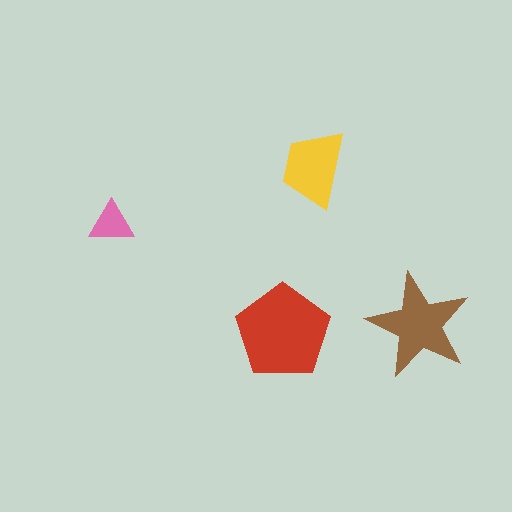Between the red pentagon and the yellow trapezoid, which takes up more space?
The red pentagon.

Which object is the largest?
The red pentagon.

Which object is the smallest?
The pink triangle.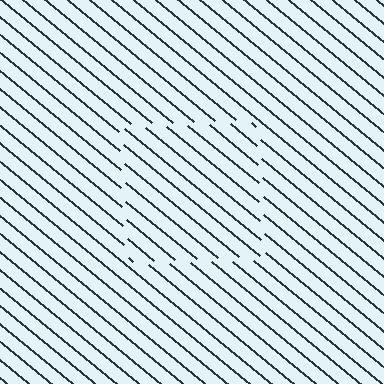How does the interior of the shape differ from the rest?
The interior of the shape contains the same grating, shifted by half a period — the contour is defined by the phase discontinuity where line-ends from the inner and outer gratings abut.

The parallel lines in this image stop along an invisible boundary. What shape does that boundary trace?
An illusory square. The interior of the shape contains the same grating, shifted by half a period — the contour is defined by the phase discontinuity where line-ends from the inner and outer gratings abut.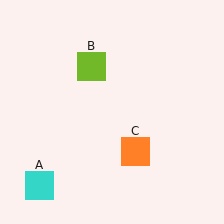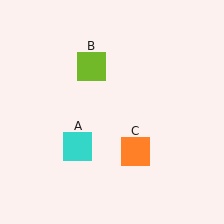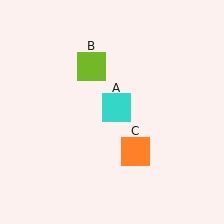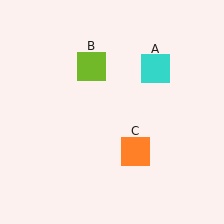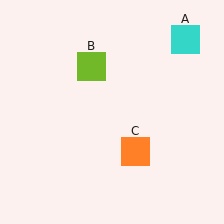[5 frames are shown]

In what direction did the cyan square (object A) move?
The cyan square (object A) moved up and to the right.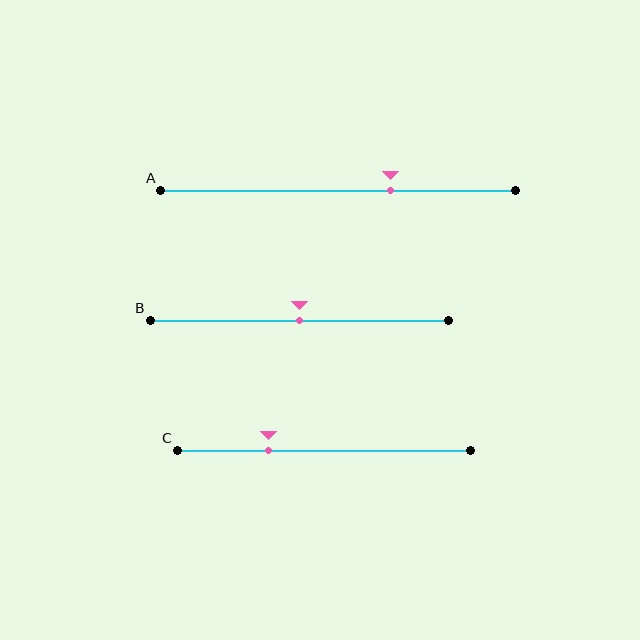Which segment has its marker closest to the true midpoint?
Segment B has its marker closest to the true midpoint.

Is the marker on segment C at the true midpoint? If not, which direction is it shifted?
No, the marker on segment C is shifted to the left by about 19% of the segment length.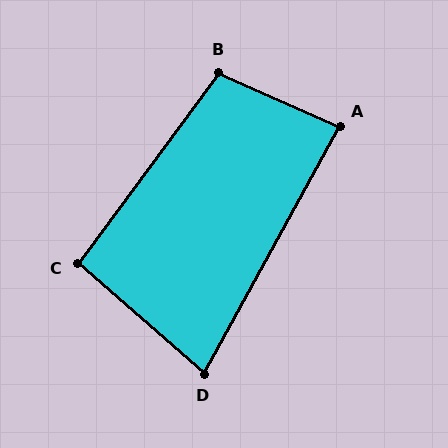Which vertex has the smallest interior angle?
D, at approximately 77 degrees.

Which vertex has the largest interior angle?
B, at approximately 103 degrees.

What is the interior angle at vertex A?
Approximately 85 degrees (approximately right).